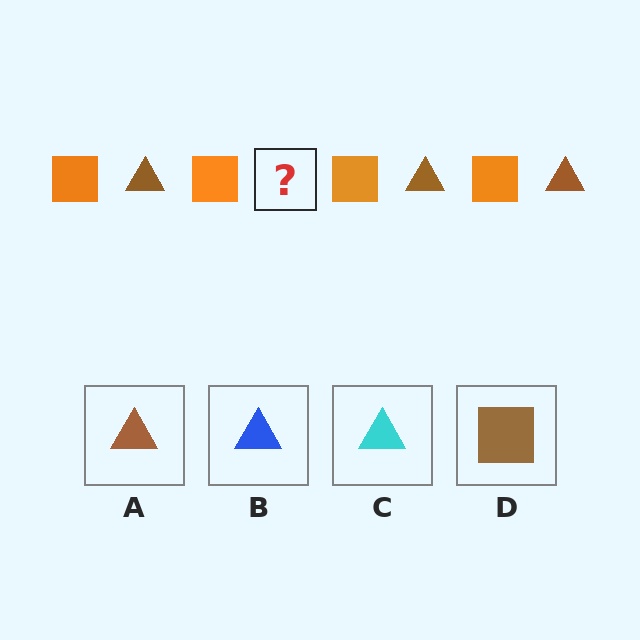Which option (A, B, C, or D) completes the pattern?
A.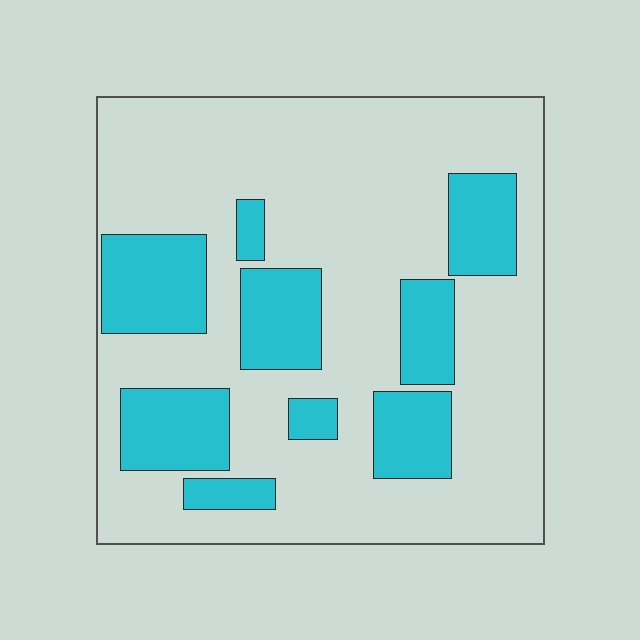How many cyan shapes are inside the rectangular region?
9.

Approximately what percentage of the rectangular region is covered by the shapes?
Approximately 25%.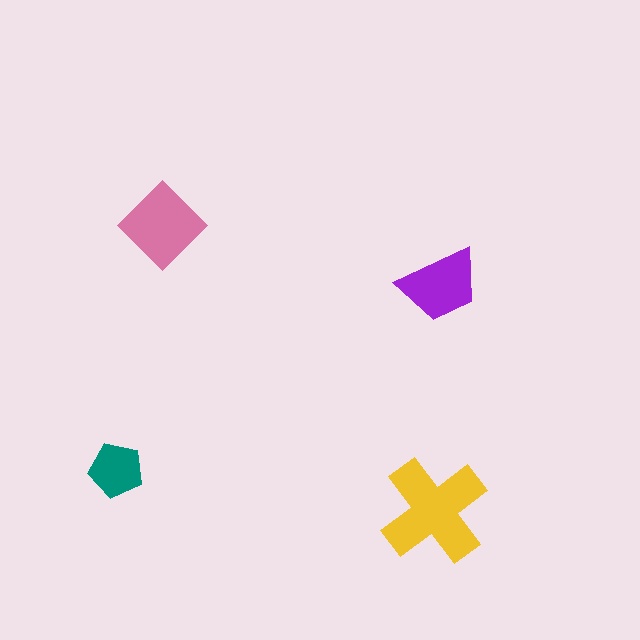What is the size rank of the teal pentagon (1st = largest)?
4th.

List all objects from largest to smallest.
The yellow cross, the pink diamond, the purple trapezoid, the teal pentagon.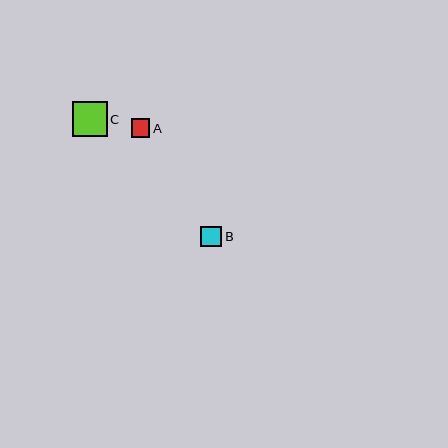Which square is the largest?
Square C is the largest with a size of approximately 35 pixels.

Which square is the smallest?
Square A is the smallest with a size of approximately 18 pixels.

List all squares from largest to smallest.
From largest to smallest: C, B, A.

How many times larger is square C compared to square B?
Square C is approximately 1.7 times the size of square B.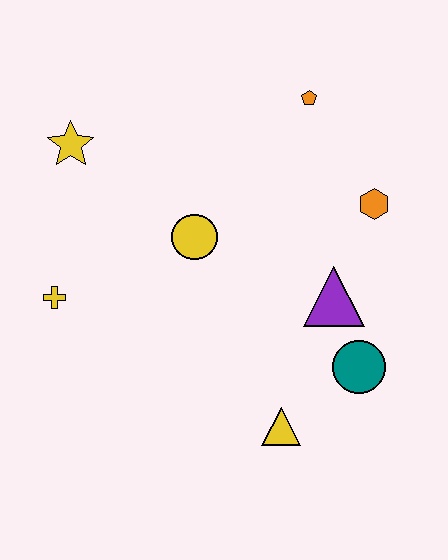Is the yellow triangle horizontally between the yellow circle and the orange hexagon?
Yes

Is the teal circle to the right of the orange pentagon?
Yes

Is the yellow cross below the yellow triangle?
No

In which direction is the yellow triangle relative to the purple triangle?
The yellow triangle is below the purple triangle.